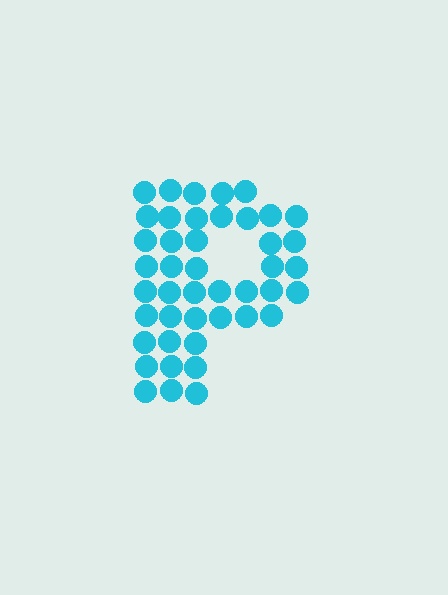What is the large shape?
The large shape is the letter P.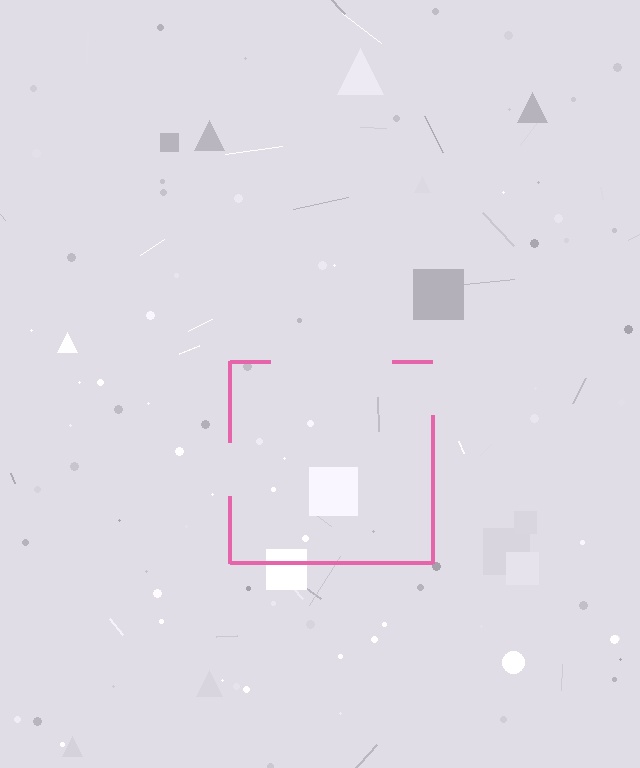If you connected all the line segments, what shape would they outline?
They would outline a square.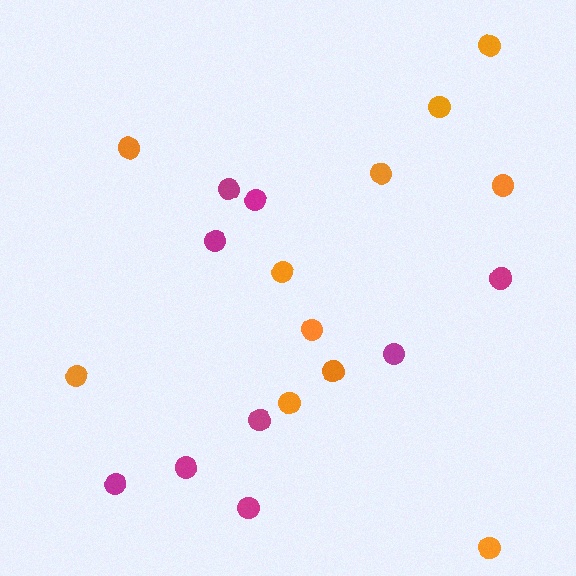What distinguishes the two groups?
There are 2 groups: one group of orange circles (11) and one group of magenta circles (9).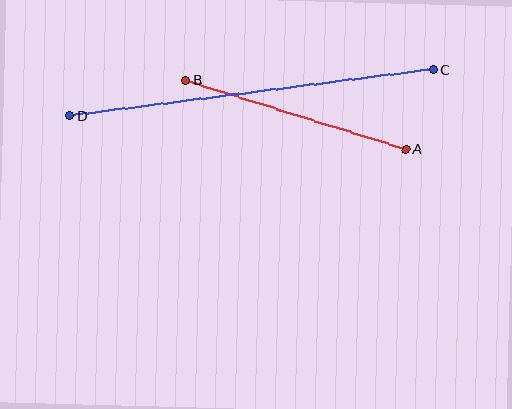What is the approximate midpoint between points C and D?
The midpoint is at approximately (251, 93) pixels.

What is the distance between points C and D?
The distance is approximately 366 pixels.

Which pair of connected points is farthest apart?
Points C and D are farthest apart.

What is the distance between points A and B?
The distance is approximately 230 pixels.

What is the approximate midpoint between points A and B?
The midpoint is at approximately (296, 115) pixels.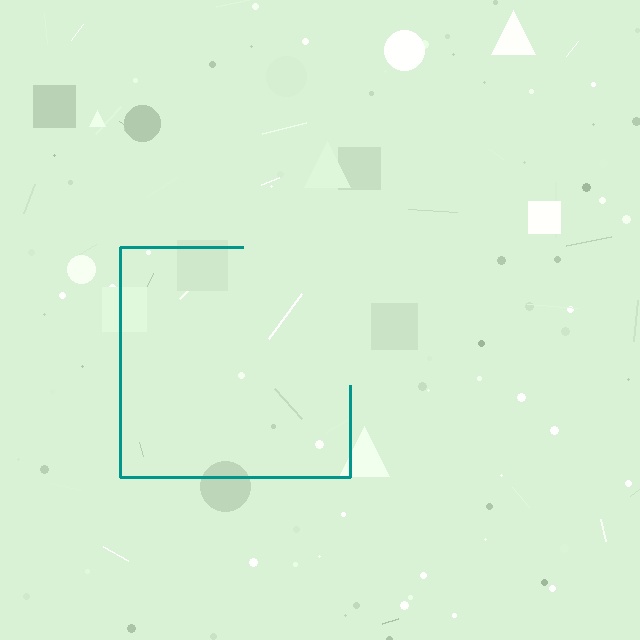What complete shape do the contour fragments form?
The contour fragments form a square.